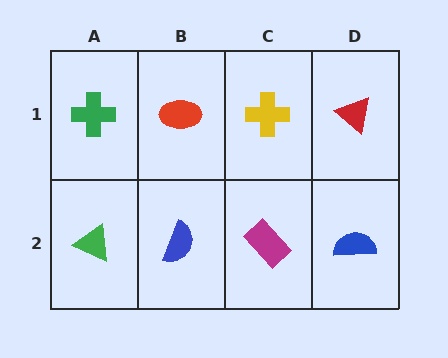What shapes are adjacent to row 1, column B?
A blue semicircle (row 2, column B), a green cross (row 1, column A), a yellow cross (row 1, column C).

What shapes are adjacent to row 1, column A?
A green triangle (row 2, column A), a red ellipse (row 1, column B).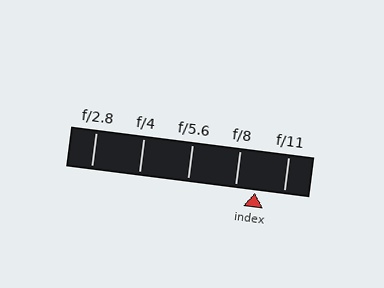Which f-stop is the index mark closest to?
The index mark is closest to f/8.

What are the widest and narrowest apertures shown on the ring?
The widest aperture shown is f/2.8 and the narrowest is f/11.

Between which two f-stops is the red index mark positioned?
The index mark is between f/8 and f/11.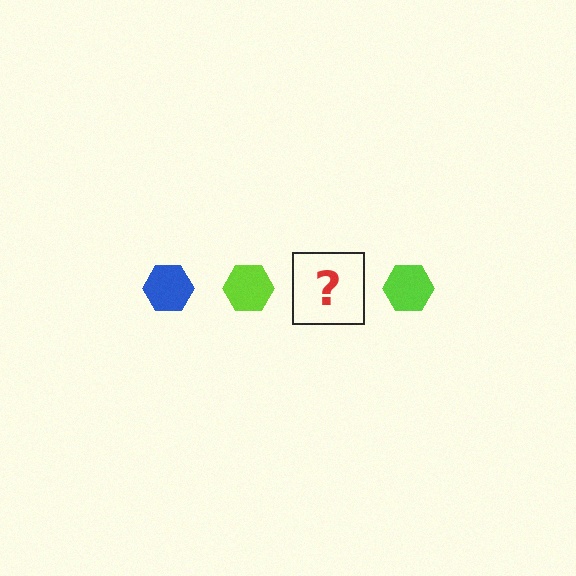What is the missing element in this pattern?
The missing element is a blue hexagon.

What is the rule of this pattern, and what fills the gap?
The rule is that the pattern cycles through blue, lime hexagons. The gap should be filled with a blue hexagon.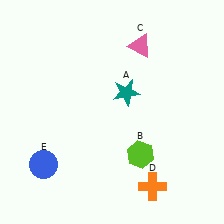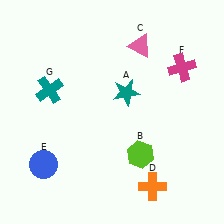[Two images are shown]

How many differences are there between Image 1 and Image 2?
There are 2 differences between the two images.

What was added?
A magenta cross (F), a teal cross (G) were added in Image 2.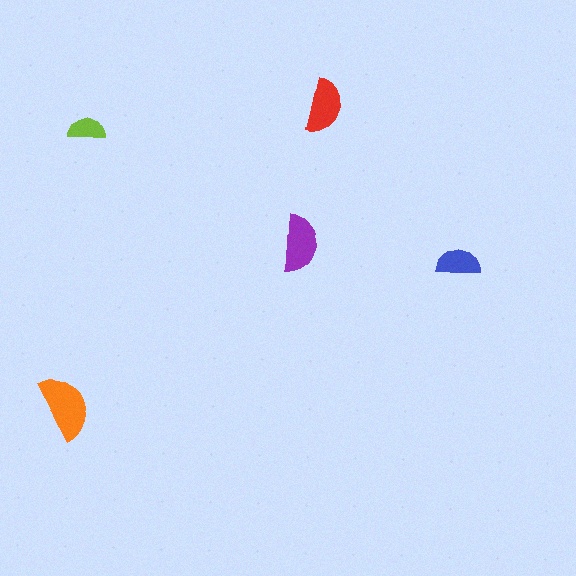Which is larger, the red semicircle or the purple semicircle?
The purple one.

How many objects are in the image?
There are 5 objects in the image.